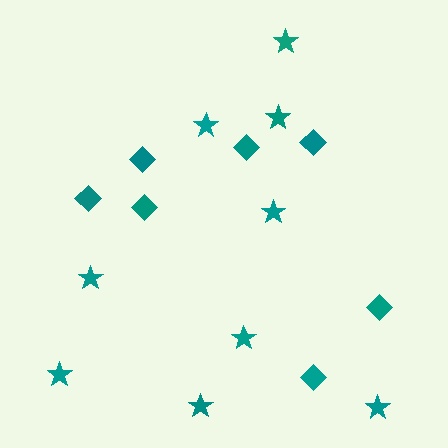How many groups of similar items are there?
There are 2 groups: one group of stars (9) and one group of diamonds (7).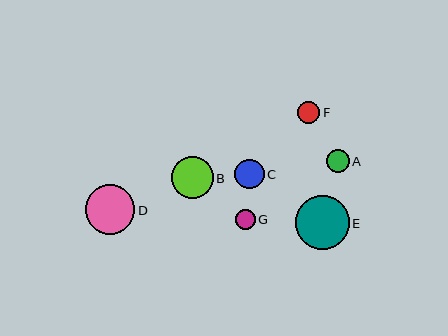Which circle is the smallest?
Circle G is the smallest with a size of approximately 20 pixels.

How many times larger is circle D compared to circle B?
Circle D is approximately 1.2 times the size of circle B.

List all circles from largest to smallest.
From largest to smallest: E, D, B, C, A, F, G.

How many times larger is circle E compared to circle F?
Circle E is approximately 2.5 times the size of circle F.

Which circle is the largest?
Circle E is the largest with a size of approximately 54 pixels.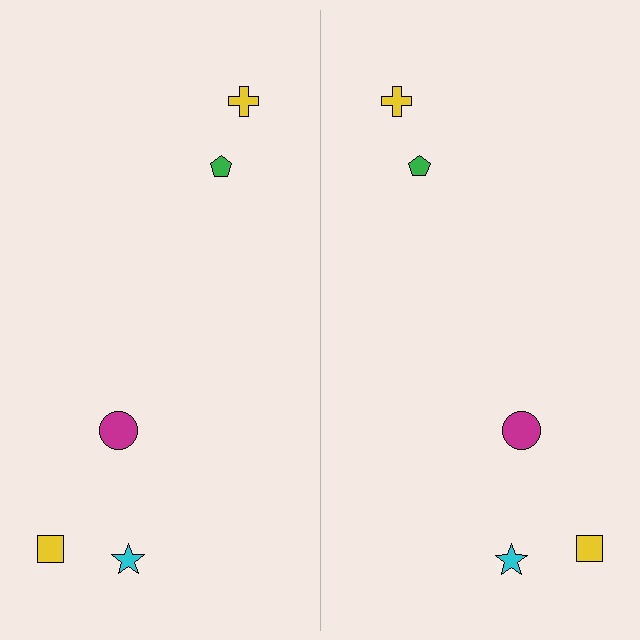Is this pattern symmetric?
Yes, this pattern has bilateral (reflection) symmetry.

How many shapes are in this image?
There are 10 shapes in this image.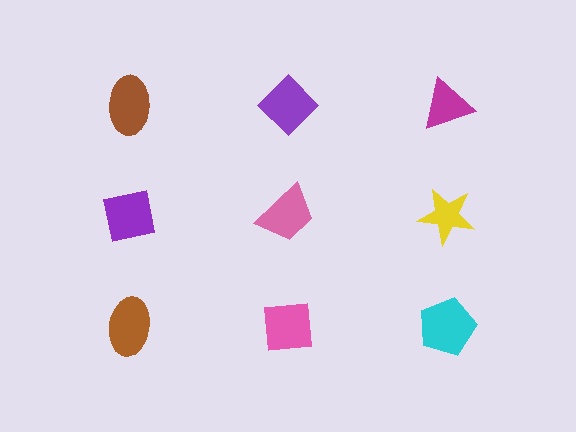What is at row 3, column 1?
A brown ellipse.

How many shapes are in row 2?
3 shapes.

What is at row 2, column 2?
A pink trapezoid.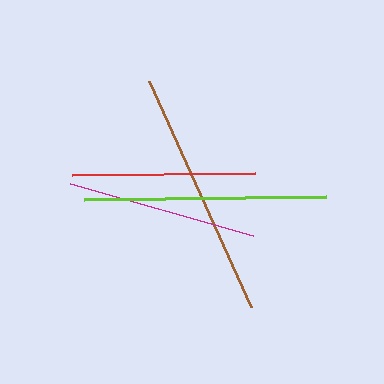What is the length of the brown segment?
The brown segment is approximately 249 pixels long.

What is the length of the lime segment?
The lime segment is approximately 242 pixels long.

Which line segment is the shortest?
The red line is the shortest at approximately 182 pixels.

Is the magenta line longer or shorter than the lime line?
The lime line is longer than the magenta line.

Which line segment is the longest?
The brown line is the longest at approximately 249 pixels.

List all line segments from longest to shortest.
From longest to shortest: brown, lime, magenta, red.